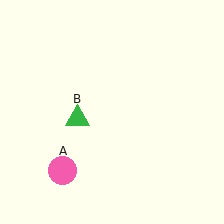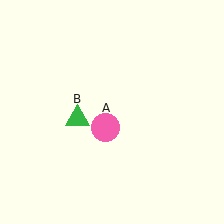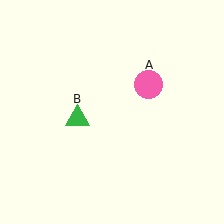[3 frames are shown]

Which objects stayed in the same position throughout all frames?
Green triangle (object B) remained stationary.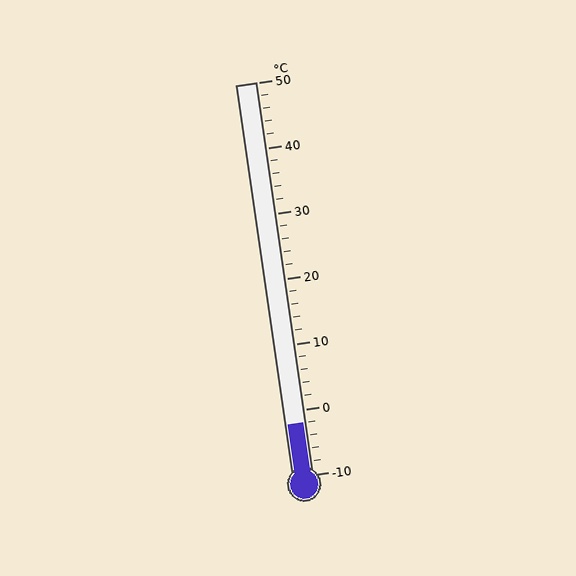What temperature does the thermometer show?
The thermometer shows approximately -2°C.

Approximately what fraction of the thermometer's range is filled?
The thermometer is filled to approximately 15% of its range.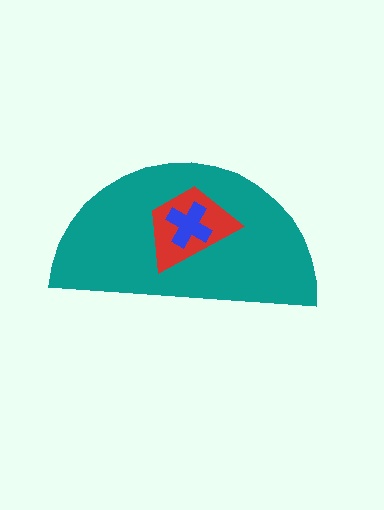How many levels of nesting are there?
3.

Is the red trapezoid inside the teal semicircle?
Yes.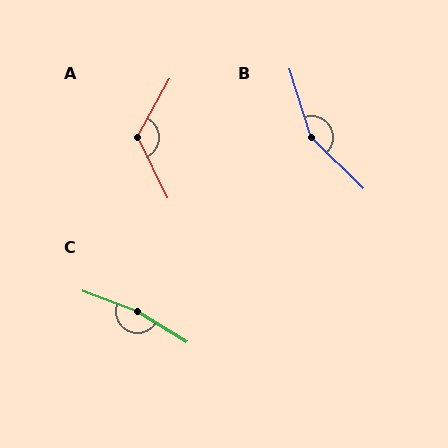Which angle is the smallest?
A, at approximately 125 degrees.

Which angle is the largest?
C, at approximately 169 degrees.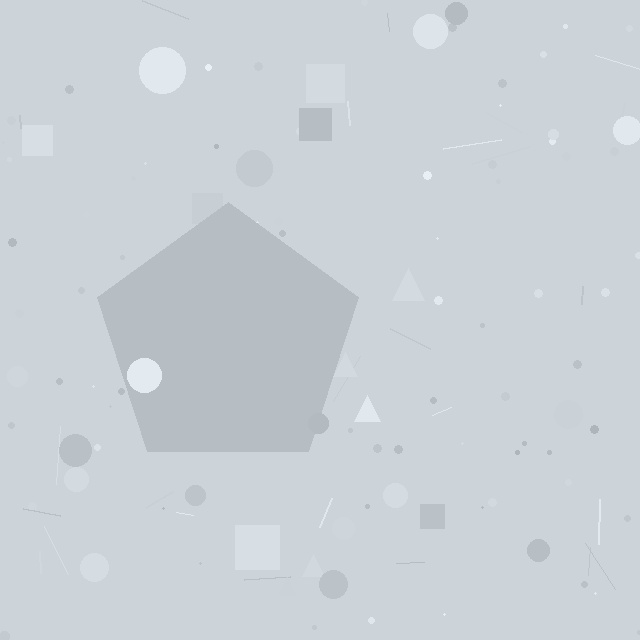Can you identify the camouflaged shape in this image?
The camouflaged shape is a pentagon.